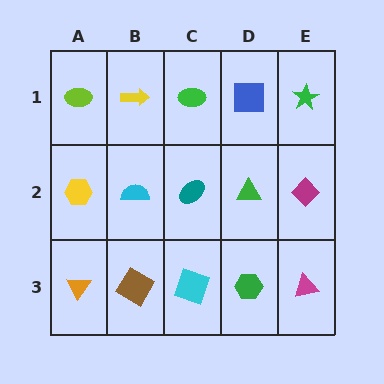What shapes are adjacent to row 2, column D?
A blue square (row 1, column D), a green hexagon (row 3, column D), a teal ellipse (row 2, column C), a magenta diamond (row 2, column E).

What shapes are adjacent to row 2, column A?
A lime ellipse (row 1, column A), an orange triangle (row 3, column A), a cyan semicircle (row 2, column B).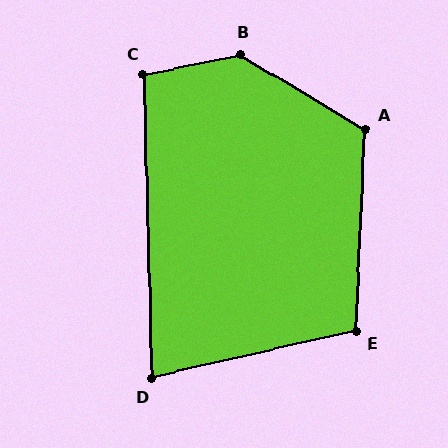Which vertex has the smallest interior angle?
D, at approximately 79 degrees.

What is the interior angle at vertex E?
Approximately 105 degrees (obtuse).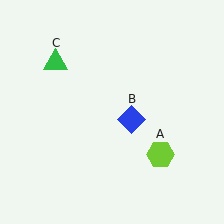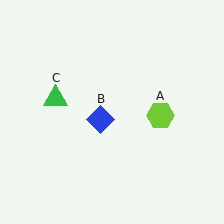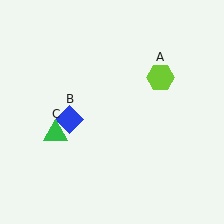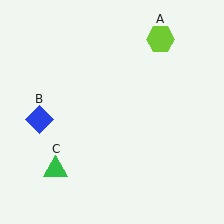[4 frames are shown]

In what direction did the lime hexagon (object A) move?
The lime hexagon (object A) moved up.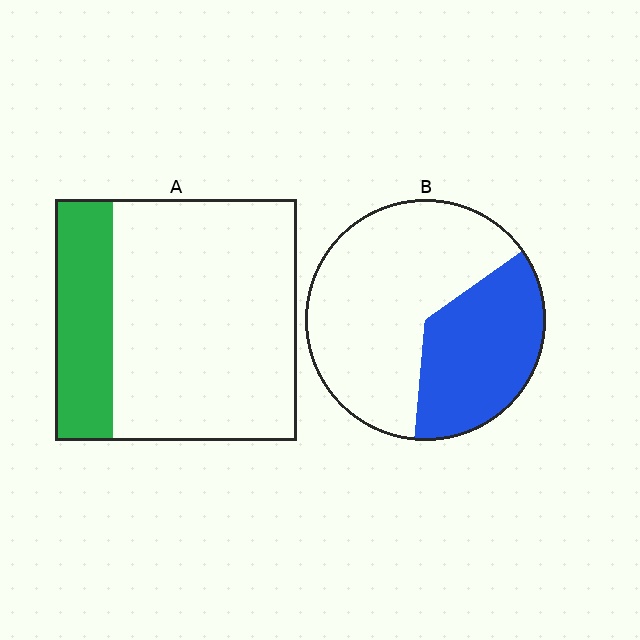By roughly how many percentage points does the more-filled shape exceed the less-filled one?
By roughly 15 percentage points (B over A).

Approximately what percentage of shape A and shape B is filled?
A is approximately 25% and B is approximately 35%.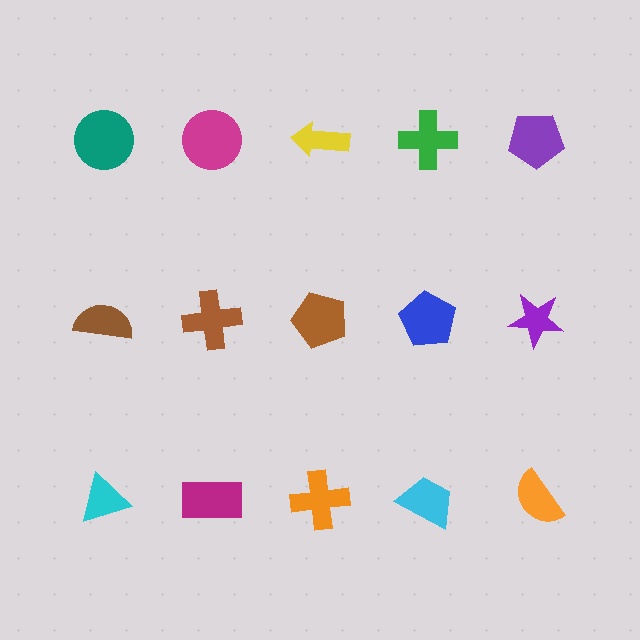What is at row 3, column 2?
A magenta rectangle.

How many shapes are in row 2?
5 shapes.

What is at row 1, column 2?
A magenta circle.